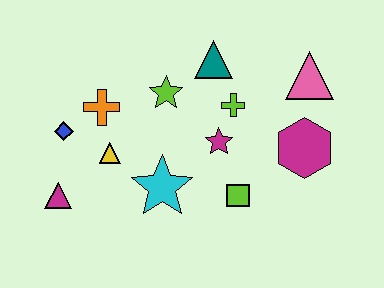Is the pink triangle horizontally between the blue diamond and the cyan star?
No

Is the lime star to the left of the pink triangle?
Yes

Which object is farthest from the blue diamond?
The pink triangle is farthest from the blue diamond.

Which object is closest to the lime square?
The magenta star is closest to the lime square.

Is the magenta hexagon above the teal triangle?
No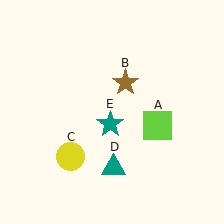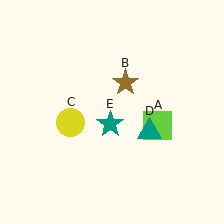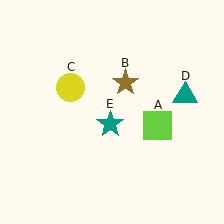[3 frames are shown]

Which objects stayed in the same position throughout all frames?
Lime square (object A) and brown star (object B) and teal star (object E) remained stationary.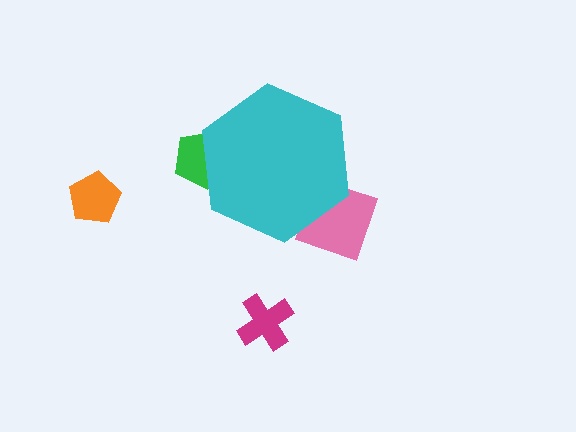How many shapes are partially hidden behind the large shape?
2 shapes are partially hidden.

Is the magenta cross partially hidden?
No, the magenta cross is fully visible.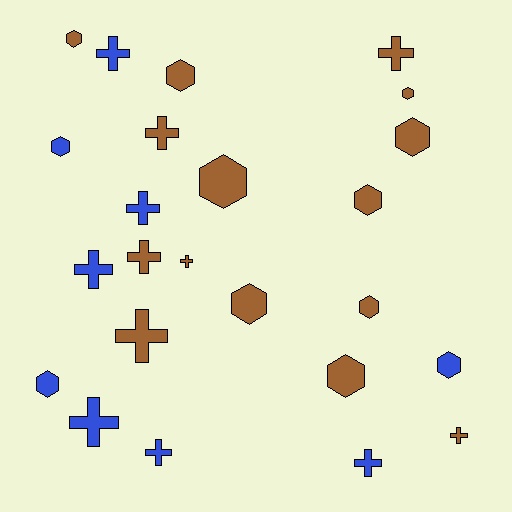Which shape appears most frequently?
Hexagon, with 12 objects.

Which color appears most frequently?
Brown, with 15 objects.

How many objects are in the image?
There are 24 objects.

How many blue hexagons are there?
There are 3 blue hexagons.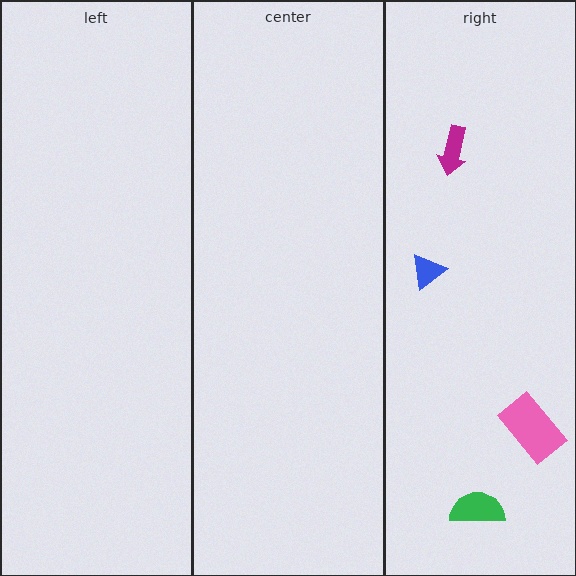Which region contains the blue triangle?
The right region.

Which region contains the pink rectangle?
The right region.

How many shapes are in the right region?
4.